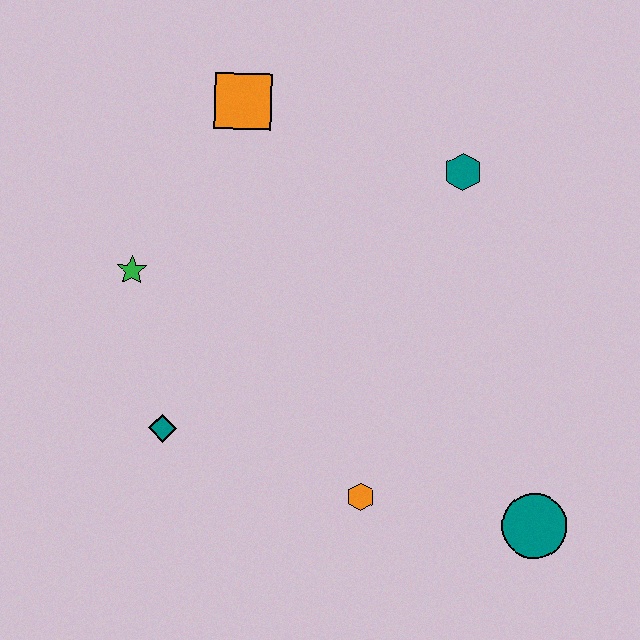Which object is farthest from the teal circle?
The orange square is farthest from the teal circle.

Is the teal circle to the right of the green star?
Yes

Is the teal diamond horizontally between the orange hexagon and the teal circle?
No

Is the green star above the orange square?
No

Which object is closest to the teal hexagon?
The orange square is closest to the teal hexagon.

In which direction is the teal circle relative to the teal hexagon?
The teal circle is below the teal hexagon.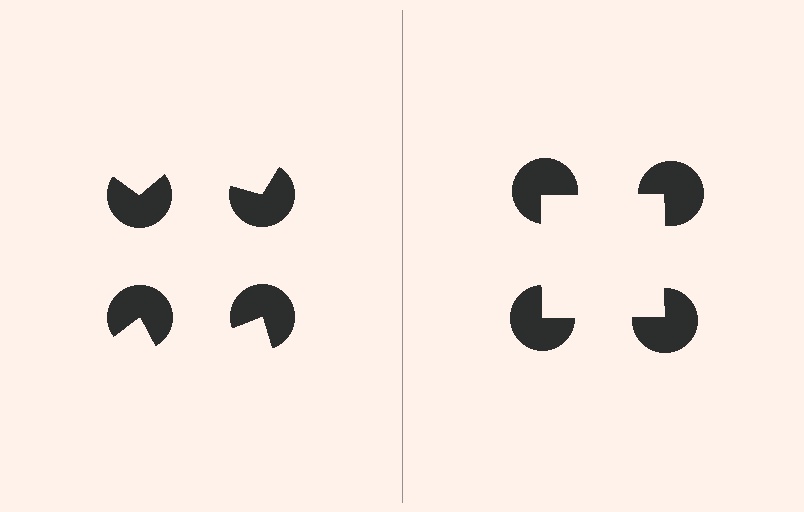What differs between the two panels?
The pac-man discs are positioned identically on both sides; only the wedge orientations differ. On the right they align to a square; on the left they are misaligned.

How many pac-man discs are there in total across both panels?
8 — 4 on each side.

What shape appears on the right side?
An illusory square.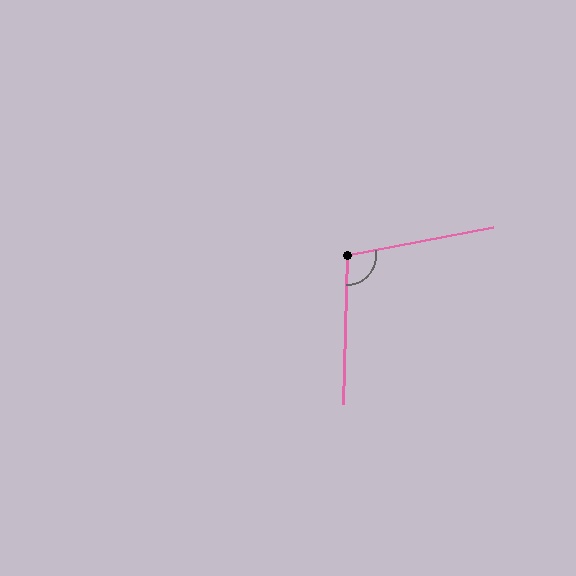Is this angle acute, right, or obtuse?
It is obtuse.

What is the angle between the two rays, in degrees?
Approximately 102 degrees.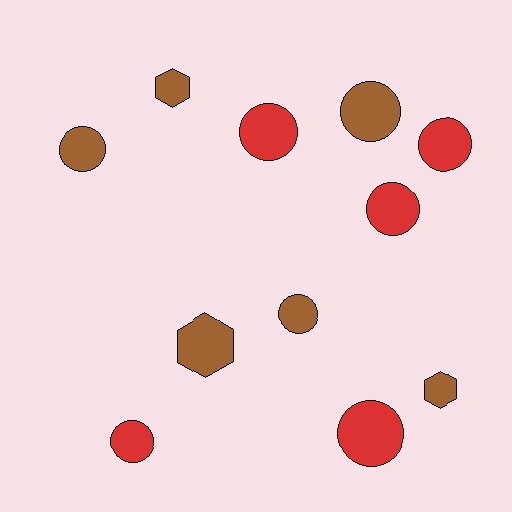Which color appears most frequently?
Brown, with 6 objects.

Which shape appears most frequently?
Circle, with 8 objects.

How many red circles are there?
There are 5 red circles.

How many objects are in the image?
There are 11 objects.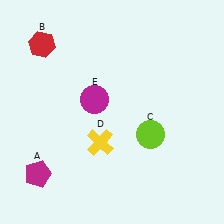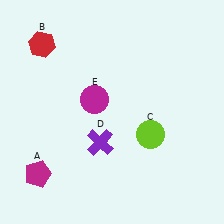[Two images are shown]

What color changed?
The cross (D) changed from yellow in Image 1 to purple in Image 2.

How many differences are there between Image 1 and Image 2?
There is 1 difference between the two images.